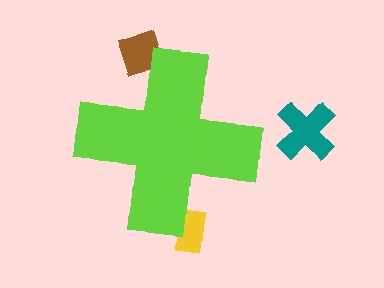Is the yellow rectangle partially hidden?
Yes, the yellow rectangle is partially hidden behind the lime cross.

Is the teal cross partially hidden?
No, the teal cross is fully visible.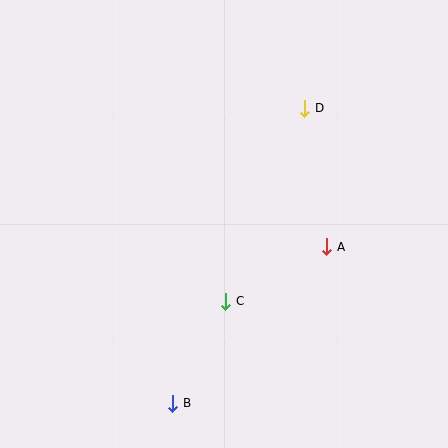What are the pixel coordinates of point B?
Point B is at (173, 403).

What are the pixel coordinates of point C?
Point C is at (226, 301).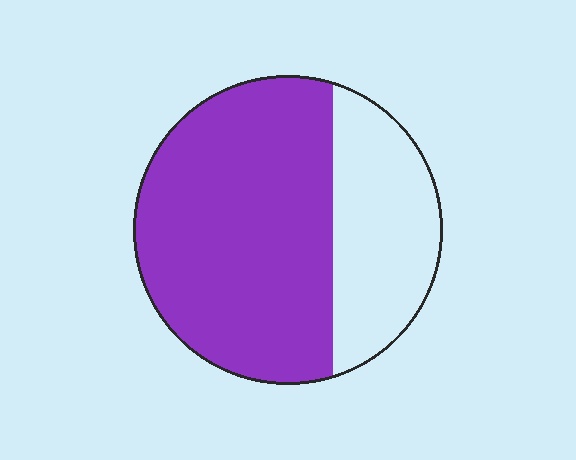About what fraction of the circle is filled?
About two thirds (2/3).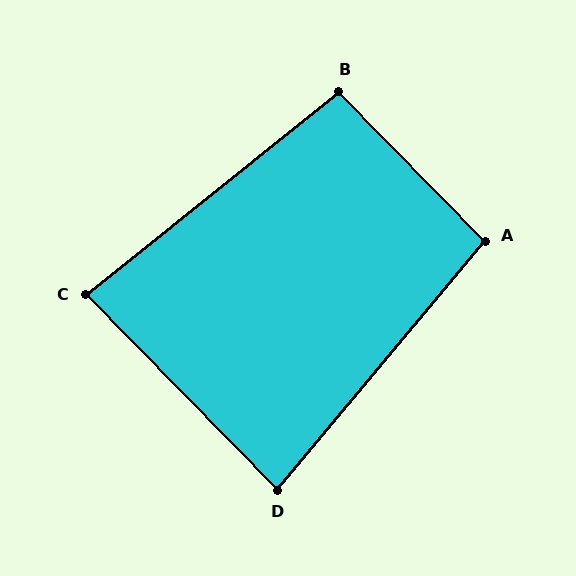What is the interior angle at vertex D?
Approximately 84 degrees (acute).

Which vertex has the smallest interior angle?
C, at approximately 84 degrees.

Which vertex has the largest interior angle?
A, at approximately 96 degrees.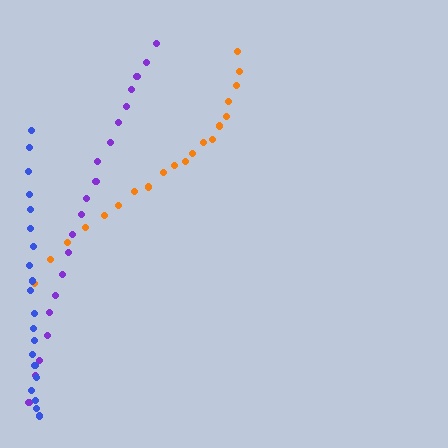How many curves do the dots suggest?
There are 3 distinct paths.